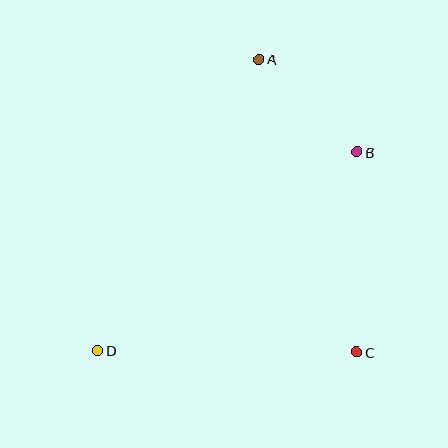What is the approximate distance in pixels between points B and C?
The distance between B and C is approximately 200 pixels.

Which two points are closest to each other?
Points A and B are closest to each other.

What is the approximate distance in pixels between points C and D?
The distance between C and D is approximately 259 pixels.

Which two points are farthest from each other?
Points A and D are farthest from each other.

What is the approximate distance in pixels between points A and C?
The distance between A and C is approximately 308 pixels.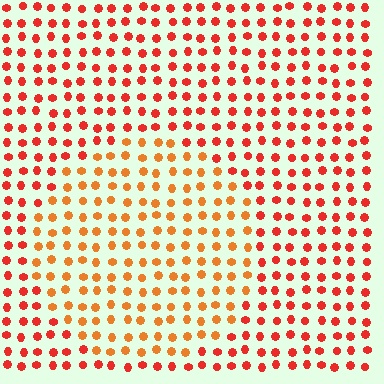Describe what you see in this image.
The image is filled with small red elements in a uniform arrangement. A circle-shaped region is visible where the elements are tinted to a slightly different hue, forming a subtle color boundary.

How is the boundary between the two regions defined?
The boundary is defined purely by a slight shift in hue (about 27 degrees). Spacing, size, and orientation are identical on both sides.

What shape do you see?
I see a circle.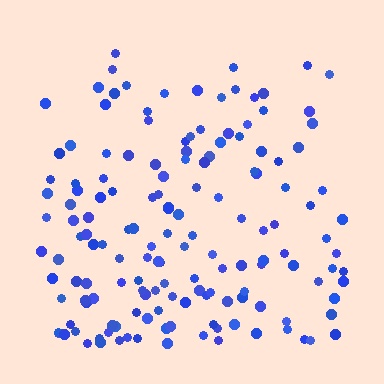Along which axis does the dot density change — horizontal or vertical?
Vertical.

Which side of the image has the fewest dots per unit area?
The top.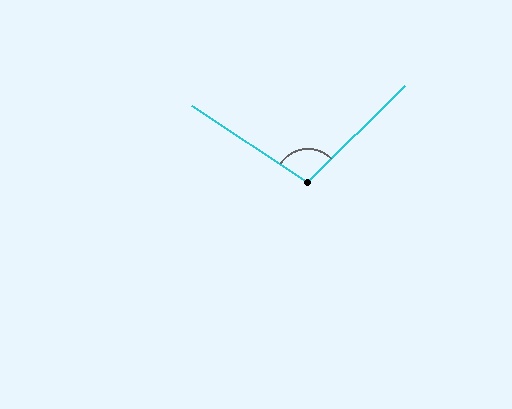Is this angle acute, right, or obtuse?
It is obtuse.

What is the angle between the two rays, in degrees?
Approximately 102 degrees.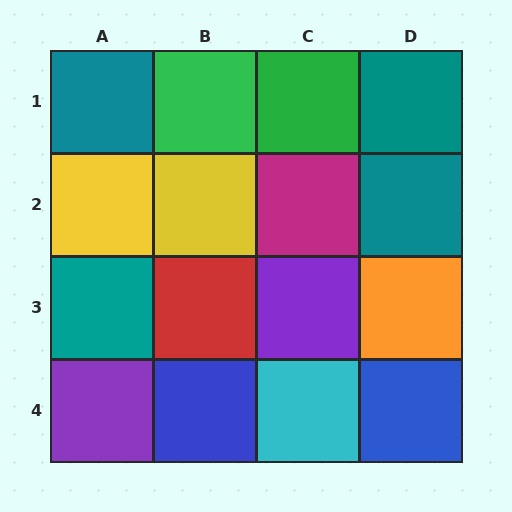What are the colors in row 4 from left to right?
Purple, blue, cyan, blue.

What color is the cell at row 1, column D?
Teal.